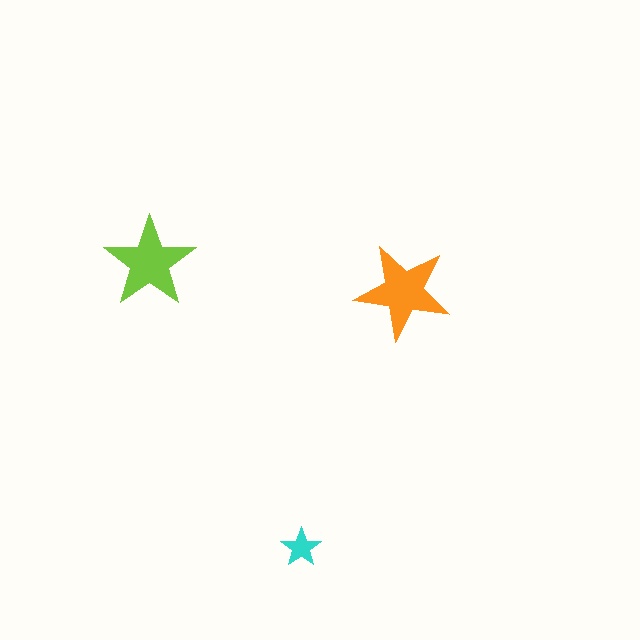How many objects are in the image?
There are 3 objects in the image.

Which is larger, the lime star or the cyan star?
The lime one.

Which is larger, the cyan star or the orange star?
The orange one.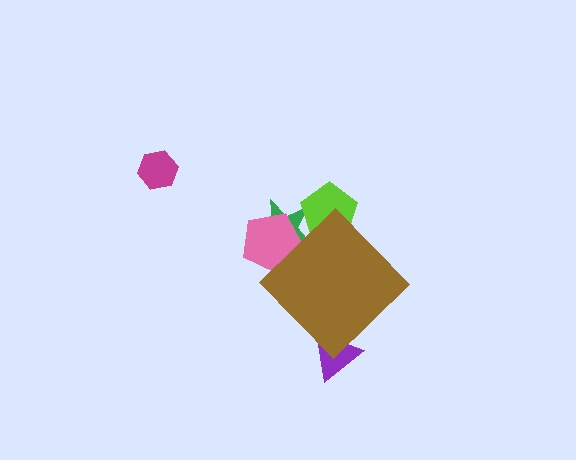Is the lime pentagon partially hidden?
Yes, the lime pentagon is partially hidden behind the brown diamond.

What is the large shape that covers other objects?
A brown diamond.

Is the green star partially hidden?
Yes, the green star is partially hidden behind the brown diamond.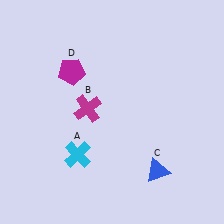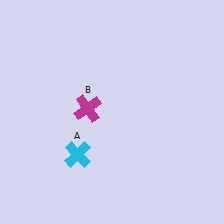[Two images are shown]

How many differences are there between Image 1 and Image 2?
There are 2 differences between the two images.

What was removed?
The magenta pentagon (D), the blue triangle (C) were removed in Image 2.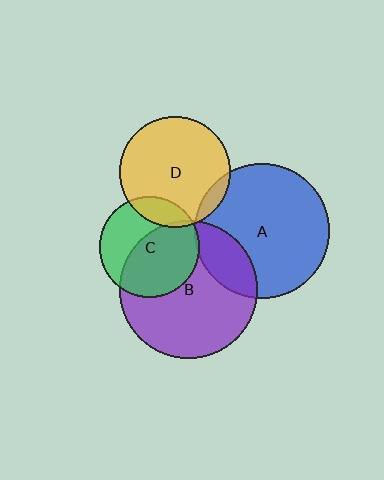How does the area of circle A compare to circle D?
Approximately 1.5 times.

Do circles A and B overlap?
Yes.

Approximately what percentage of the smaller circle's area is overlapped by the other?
Approximately 20%.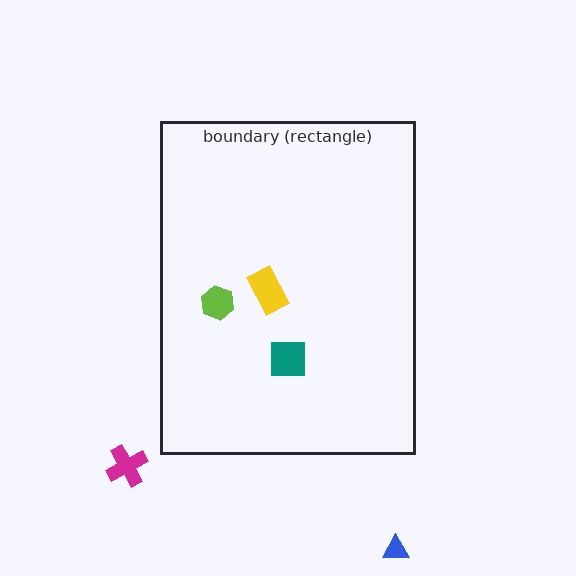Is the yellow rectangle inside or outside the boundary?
Inside.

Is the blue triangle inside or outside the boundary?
Outside.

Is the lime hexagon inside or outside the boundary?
Inside.